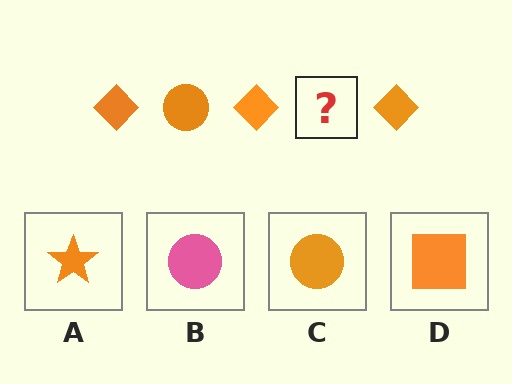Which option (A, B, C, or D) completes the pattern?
C.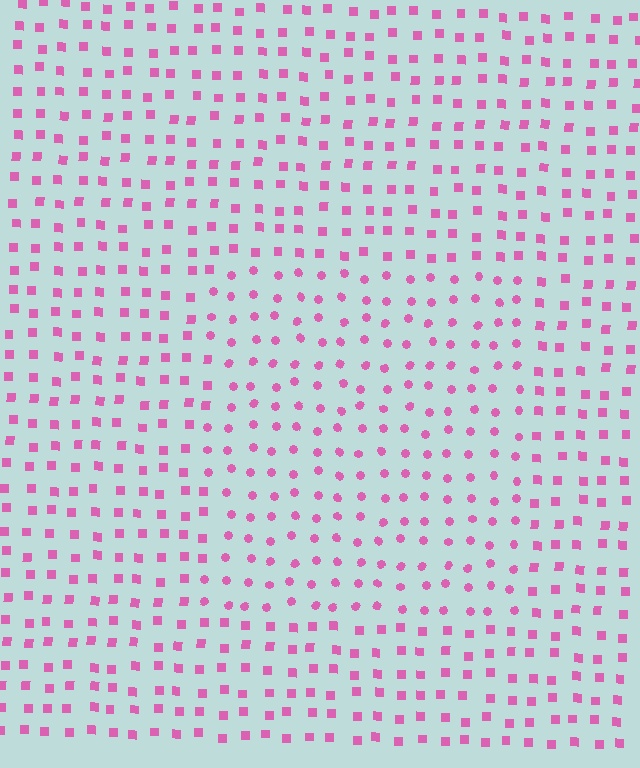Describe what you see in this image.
The image is filled with small pink elements arranged in a uniform grid. A rectangle-shaped region contains circles, while the surrounding area contains squares. The boundary is defined purely by the change in element shape.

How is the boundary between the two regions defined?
The boundary is defined by a change in element shape: circles inside vs. squares outside. All elements share the same color and spacing.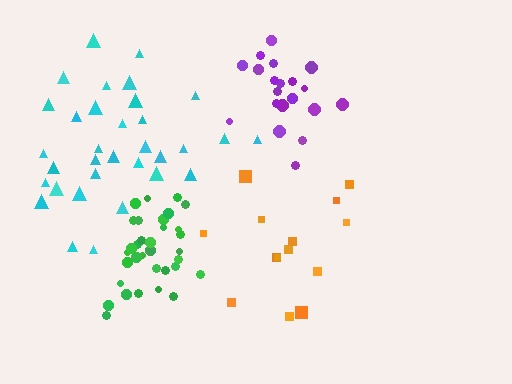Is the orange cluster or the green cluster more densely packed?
Green.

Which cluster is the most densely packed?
Green.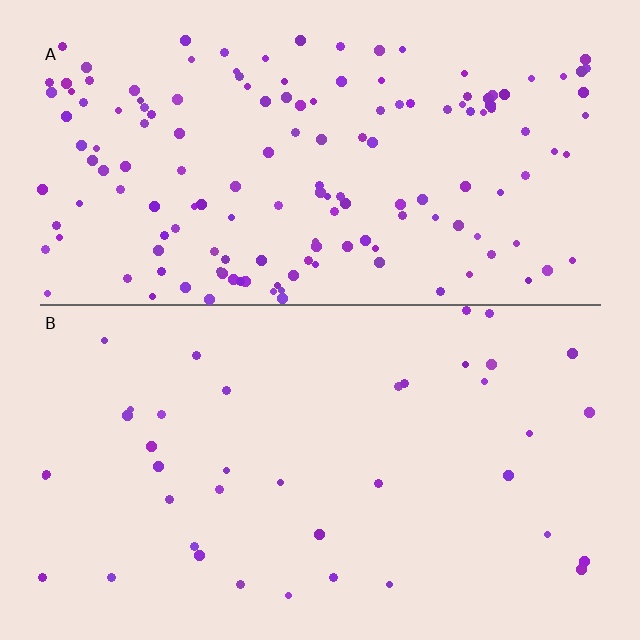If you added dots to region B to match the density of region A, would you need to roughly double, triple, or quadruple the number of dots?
Approximately quadruple.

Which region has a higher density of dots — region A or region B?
A (the top).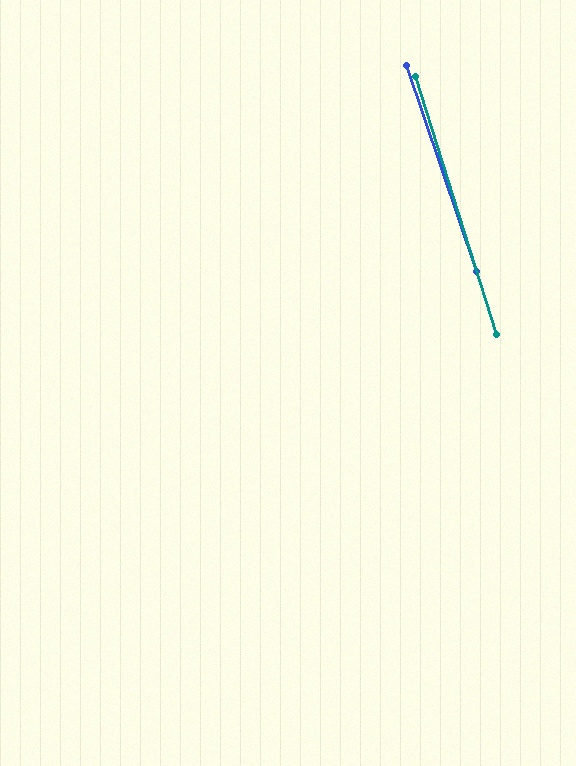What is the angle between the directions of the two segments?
Approximately 1 degree.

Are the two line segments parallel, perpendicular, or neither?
Parallel — their directions differ by only 1.5°.